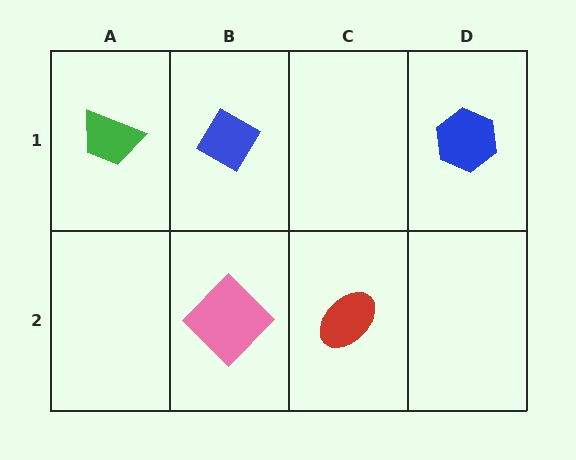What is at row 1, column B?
A blue diamond.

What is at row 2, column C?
A red ellipse.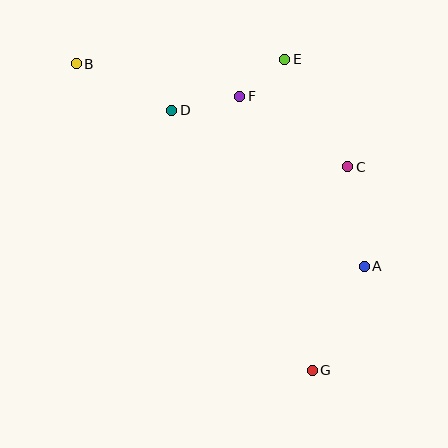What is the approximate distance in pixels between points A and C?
The distance between A and C is approximately 101 pixels.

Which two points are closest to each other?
Points E and F are closest to each other.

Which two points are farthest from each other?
Points B and G are farthest from each other.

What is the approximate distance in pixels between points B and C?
The distance between B and C is approximately 290 pixels.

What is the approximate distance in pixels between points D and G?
The distance between D and G is approximately 295 pixels.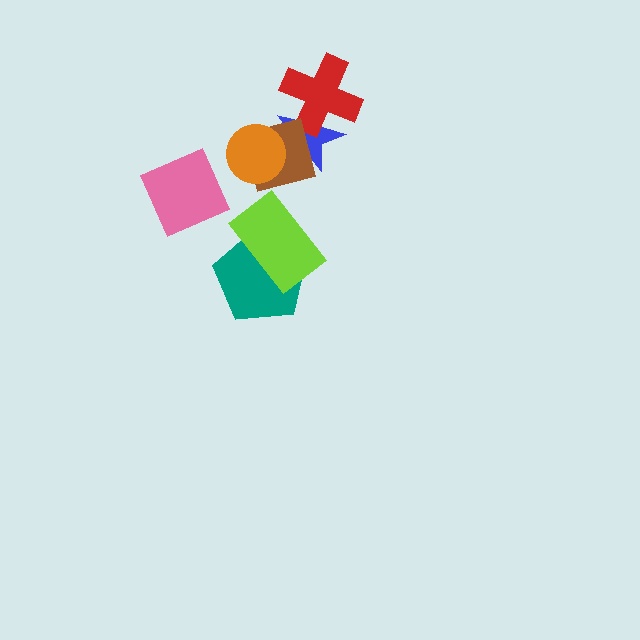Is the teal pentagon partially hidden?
Yes, it is partially covered by another shape.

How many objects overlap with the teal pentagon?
1 object overlaps with the teal pentagon.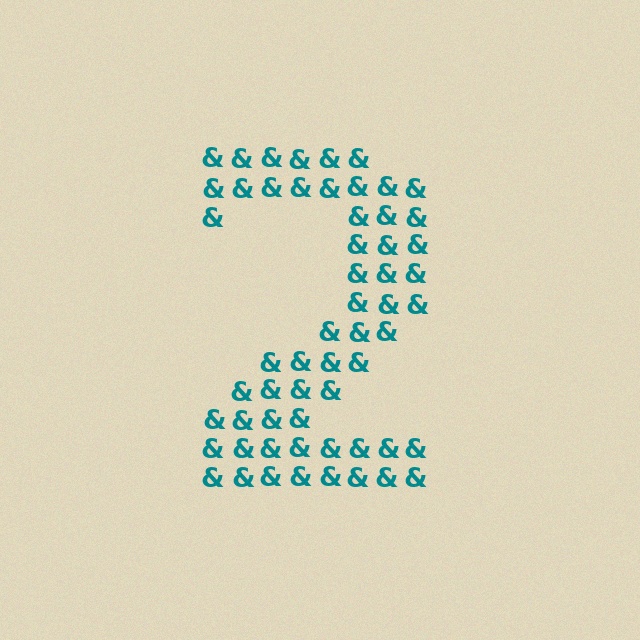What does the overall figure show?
The overall figure shows the digit 2.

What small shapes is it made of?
It is made of small ampersands.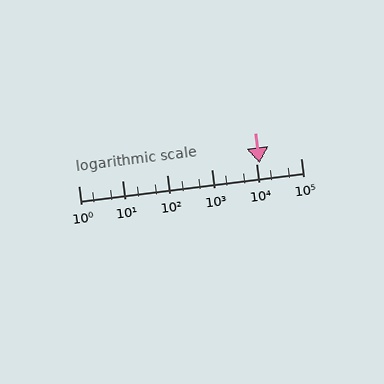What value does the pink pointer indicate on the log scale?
The pointer indicates approximately 12000.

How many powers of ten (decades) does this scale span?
The scale spans 5 decades, from 1 to 100000.